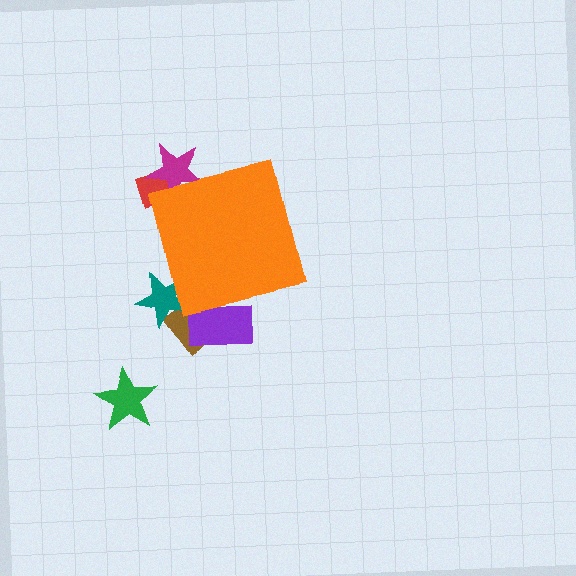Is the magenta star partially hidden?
Yes, the magenta star is partially hidden behind the orange square.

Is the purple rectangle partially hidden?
Yes, the purple rectangle is partially hidden behind the orange square.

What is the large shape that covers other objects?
An orange square.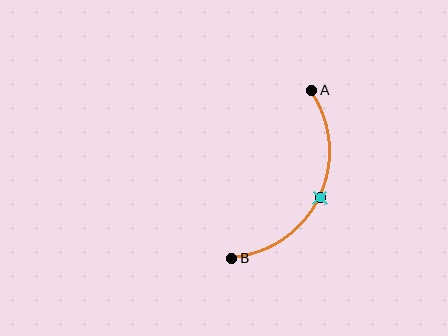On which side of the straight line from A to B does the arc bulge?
The arc bulges to the right of the straight line connecting A and B.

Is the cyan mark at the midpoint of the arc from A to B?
Yes. The cyan mark lies on the arc at equal arc-length from both A and B — it is the arc midpoint.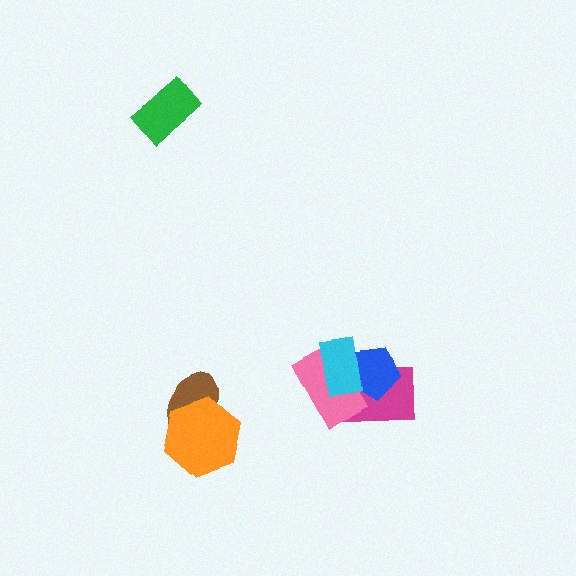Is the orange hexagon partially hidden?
No, no other shape covers it.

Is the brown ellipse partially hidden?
Yes, it is partially covered by another shape.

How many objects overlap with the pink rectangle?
3 objects overlap with the pink rectangle.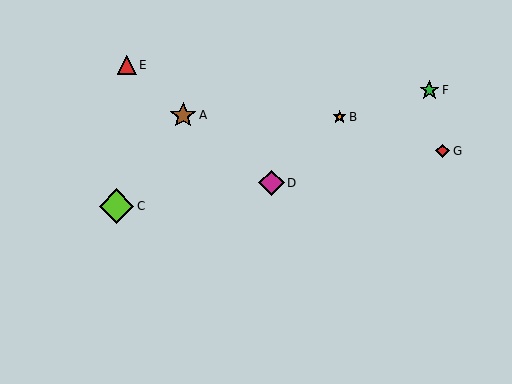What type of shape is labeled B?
Shape B is an orange star.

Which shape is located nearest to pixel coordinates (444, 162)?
The red diamond (labeled G) at (443, 151) is nearest to that location.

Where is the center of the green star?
The center of the green star is at (429, 90).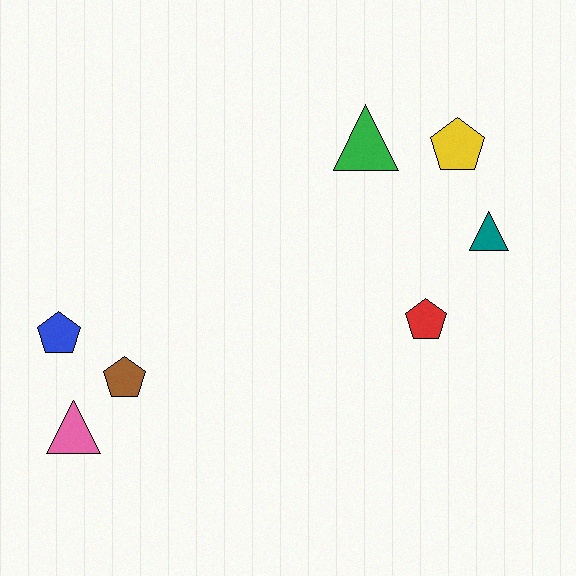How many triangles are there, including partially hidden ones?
There are 3 triangles.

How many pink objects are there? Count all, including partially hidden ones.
There is 1 pink object.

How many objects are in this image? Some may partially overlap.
There are 7 objects.